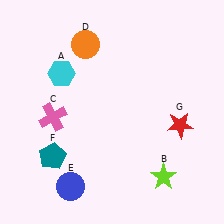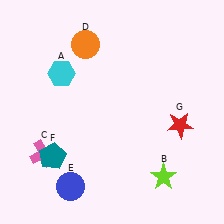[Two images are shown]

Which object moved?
The pink cross (C) moved down.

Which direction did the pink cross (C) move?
The pink cross (C) moved down.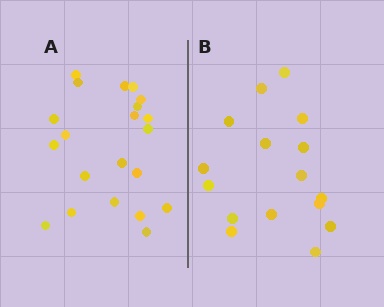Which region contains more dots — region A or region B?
Region A (the left region) has more dots.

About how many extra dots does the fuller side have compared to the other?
Region A has about 5 more dots than region B.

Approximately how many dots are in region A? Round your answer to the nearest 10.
About 20 dots. (The exact count is 21, which rounds to 20.)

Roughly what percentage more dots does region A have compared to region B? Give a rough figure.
About 30% more.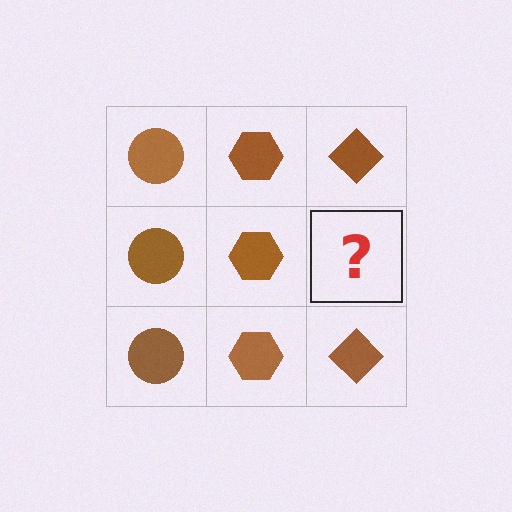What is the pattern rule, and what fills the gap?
The rule is that each column has a consistent shape. The gap should be filled with a brown diamond.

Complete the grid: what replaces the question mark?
The question mark should be replaced with a brown diamond.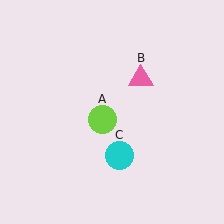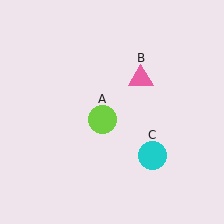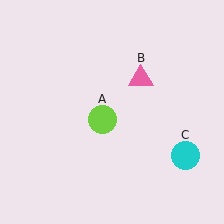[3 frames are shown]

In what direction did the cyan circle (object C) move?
The cyan circle (object C) moved right.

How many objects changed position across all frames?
1 object changed position: cyan circle (object C).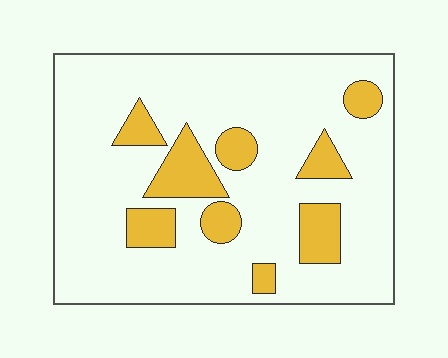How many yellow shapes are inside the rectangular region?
9.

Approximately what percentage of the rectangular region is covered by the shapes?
Approximately 20%.